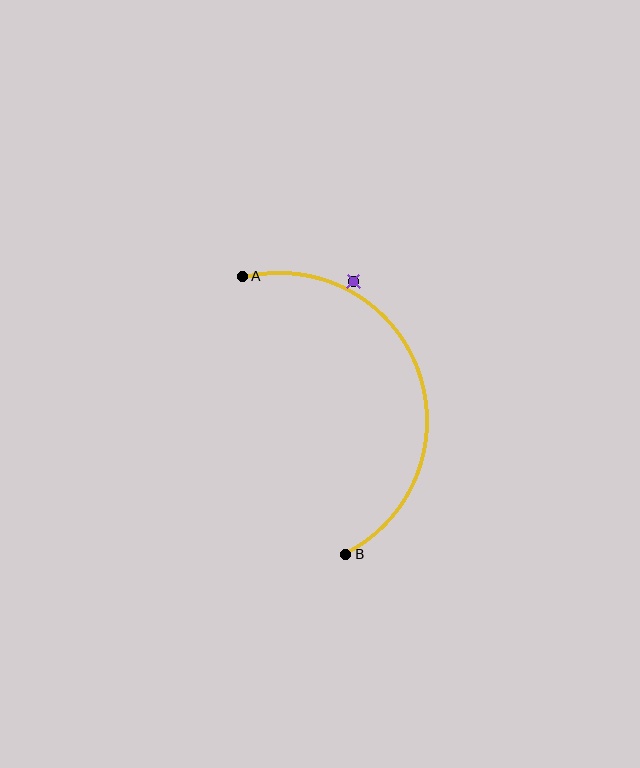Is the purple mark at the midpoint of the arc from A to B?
No — the purple mark does not lie on the arc at all. It sits slightly outside the curve.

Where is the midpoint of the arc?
The arc midpoint is the point on the curve farthest from the straight line joining A and B. It sits to the right of that line.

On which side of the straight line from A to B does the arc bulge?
The arc bulges to the right of the straight line connecting A and B.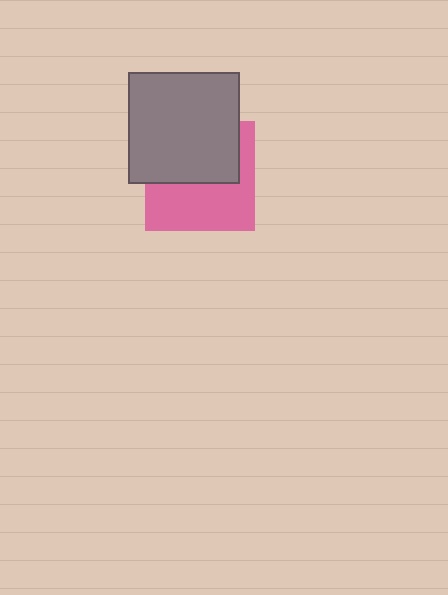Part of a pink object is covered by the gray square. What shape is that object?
It is a square.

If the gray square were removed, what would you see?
You would see the complete pink square.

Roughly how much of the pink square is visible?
About half of it is visible (roughly 52%).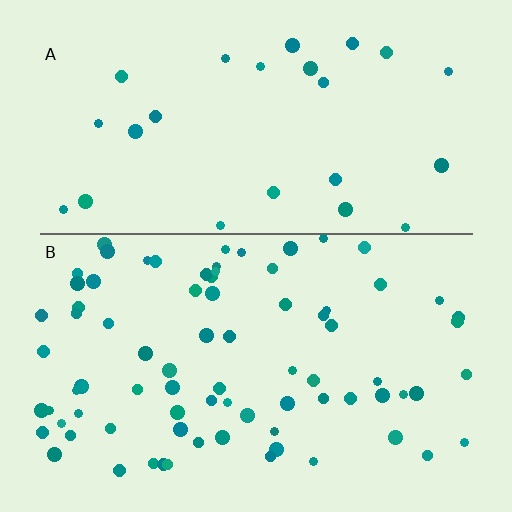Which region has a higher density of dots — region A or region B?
B (the bottom).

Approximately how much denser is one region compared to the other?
Approximately 3.1× — region B over region A.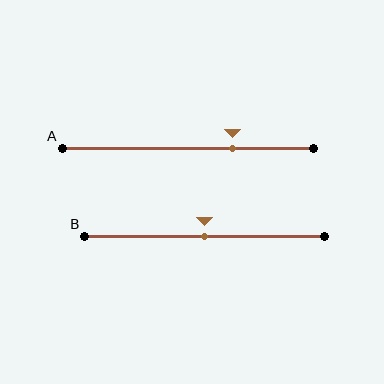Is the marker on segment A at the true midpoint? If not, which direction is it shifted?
No, the marker on segment A is shifted to the right by about 18% of the segment length.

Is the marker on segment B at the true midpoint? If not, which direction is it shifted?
Yes, the marker on segment B is at the true midpoint.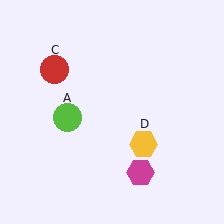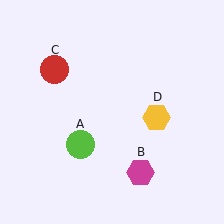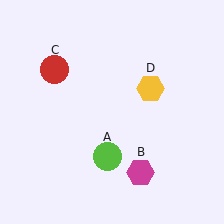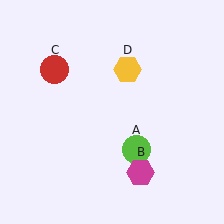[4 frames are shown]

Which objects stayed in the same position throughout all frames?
Magenta hexagon (object B) and red circle (object C) remained stationary.